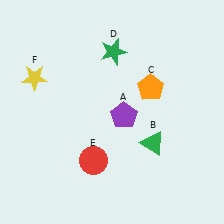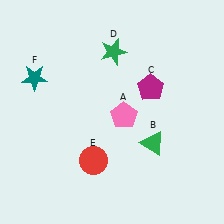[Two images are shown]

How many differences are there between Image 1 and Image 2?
There are 3 differences between the two images.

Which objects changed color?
A changed from purple to pink. C changed from orange to magenta. F changed from yellow to teal.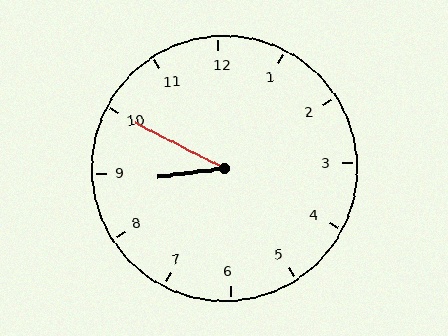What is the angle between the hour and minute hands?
Approximately 35 degrees.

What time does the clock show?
8:50.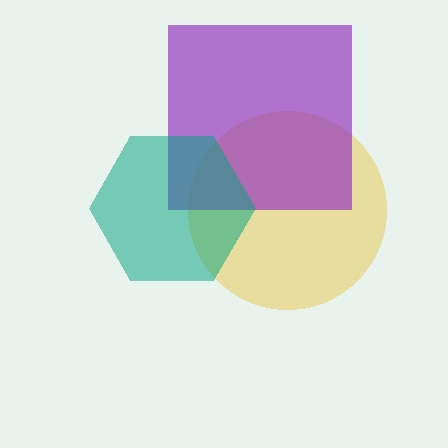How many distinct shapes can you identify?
There are 3 distinct shapes: a yellow circle, a purple square, a teal hexagon.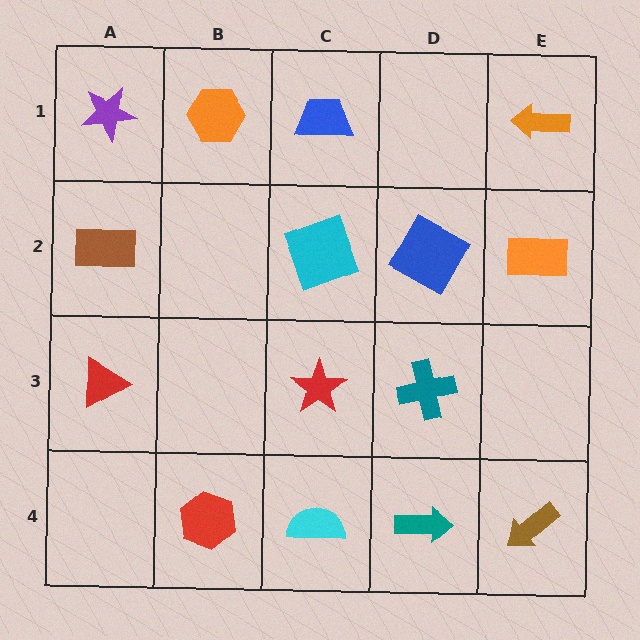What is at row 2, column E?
An orange rectangle.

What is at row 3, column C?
A red star.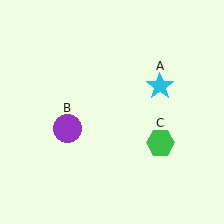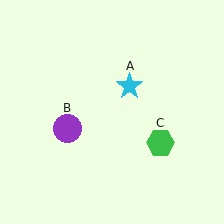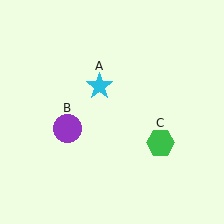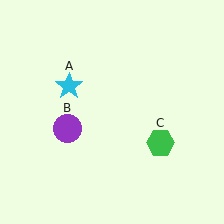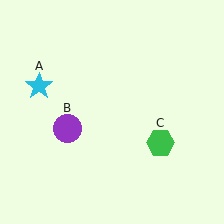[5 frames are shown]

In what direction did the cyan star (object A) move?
The cyan star (object A) moved left.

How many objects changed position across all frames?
1 object changed position: cyan star (object A).